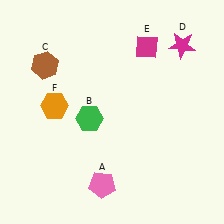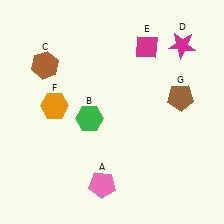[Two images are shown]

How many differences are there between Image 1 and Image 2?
There is 1 difference between the two images.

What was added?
A brown pentagon (G) was added in Image 2.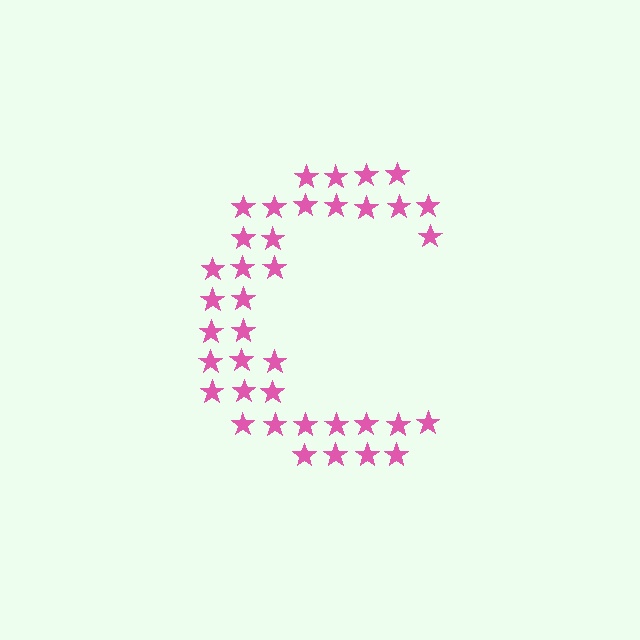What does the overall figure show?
The overall figure shows the letter C.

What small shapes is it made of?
It is made of small stars.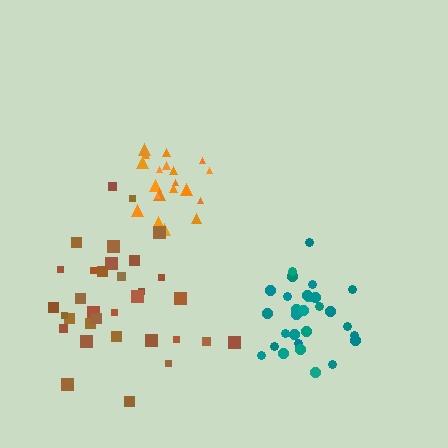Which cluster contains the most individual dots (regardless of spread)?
Brown (33).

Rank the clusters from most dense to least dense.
orange, teal, brown.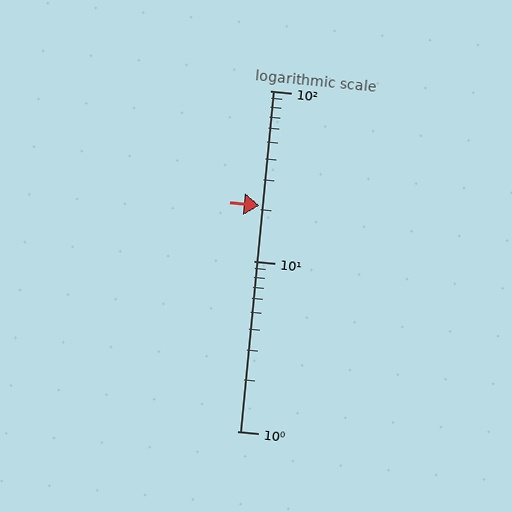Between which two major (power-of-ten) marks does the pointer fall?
The pointer is between 10 and 100.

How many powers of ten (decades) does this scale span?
The scale spans 2 decades, from 1 to 100.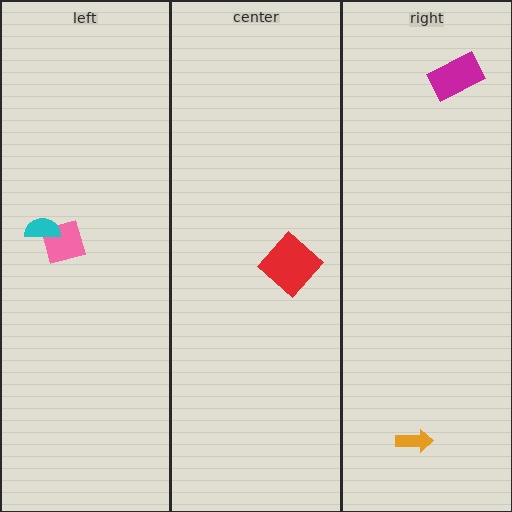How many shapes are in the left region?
2.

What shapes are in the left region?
The pink square, the cyan semicircle.